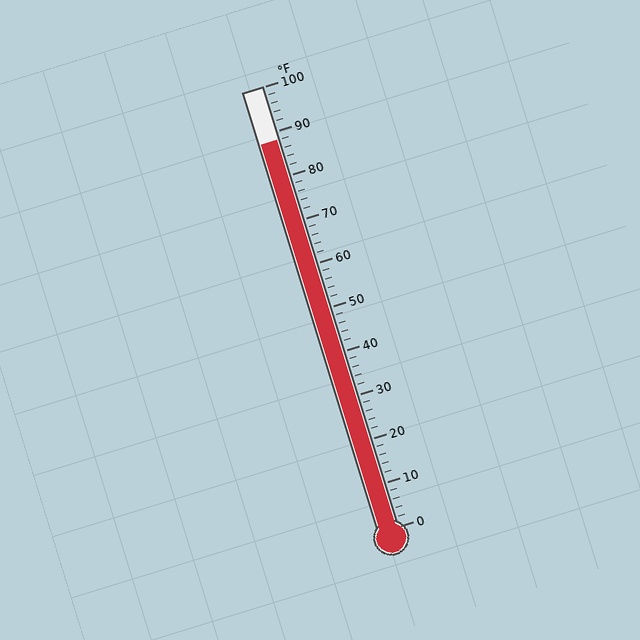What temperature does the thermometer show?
The thermometer shows approximately 88°F.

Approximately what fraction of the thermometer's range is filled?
The thermometer is filled to approximately 90% of its range.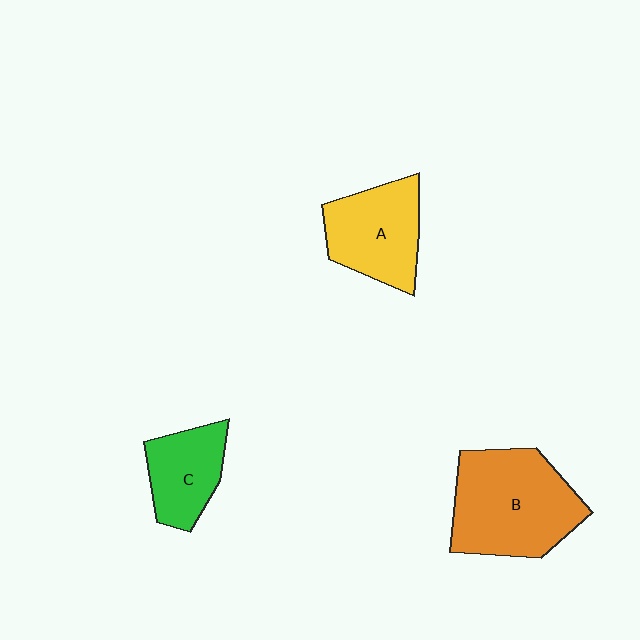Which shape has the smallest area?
Shape C (green).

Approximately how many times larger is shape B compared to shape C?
Approximately 1.8 times.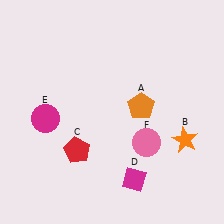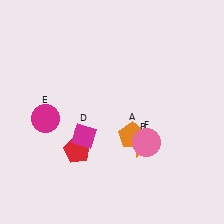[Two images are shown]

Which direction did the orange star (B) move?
The orange star (B) moved left.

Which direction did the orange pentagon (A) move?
The orange pentagon (A) moved down.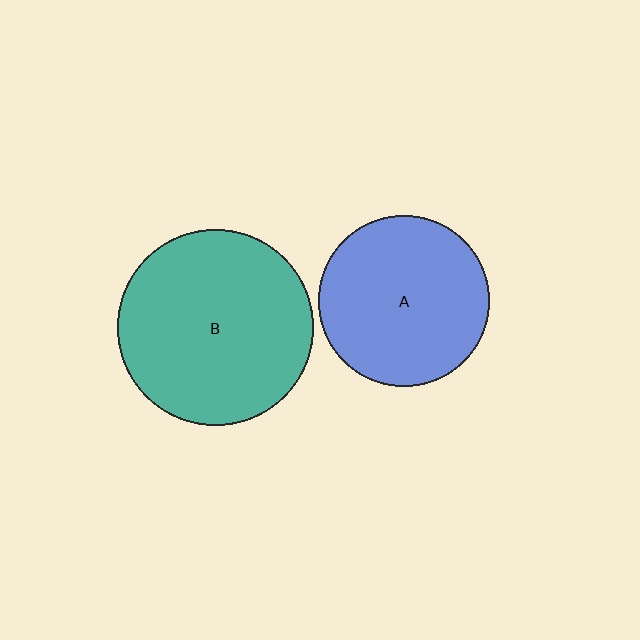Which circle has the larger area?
Circle B (teal).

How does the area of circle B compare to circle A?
Approximately 1.3 times.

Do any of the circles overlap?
No, none of the circles overlap.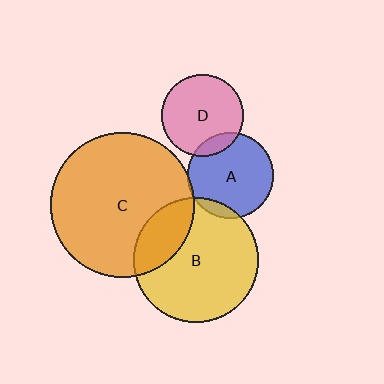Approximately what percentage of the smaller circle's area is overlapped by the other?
Approximately 25%.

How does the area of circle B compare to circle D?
Approximately 2.3 times.